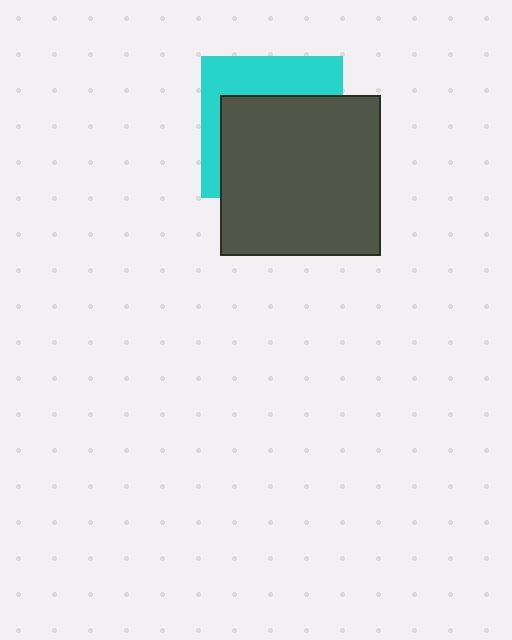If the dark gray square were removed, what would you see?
You would see the complete cyan square.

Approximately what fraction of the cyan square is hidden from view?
Roughly 63% of the cyan square is hidden behind the dark gray square.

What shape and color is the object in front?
The object in front is a dark gray square.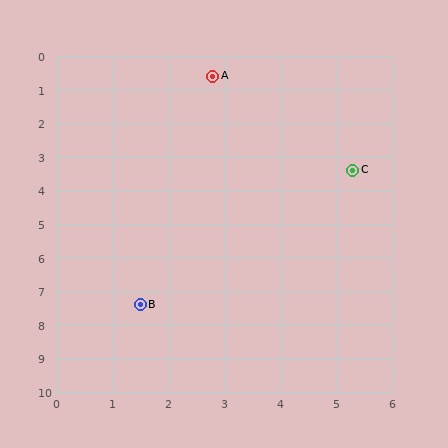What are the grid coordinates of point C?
Point C is at approximately (5.3, 3.4).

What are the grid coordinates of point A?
Point A is at approximately (2.8, 0.6).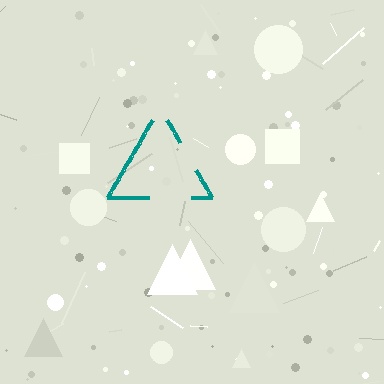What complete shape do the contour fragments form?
The contour fragments form a triangle.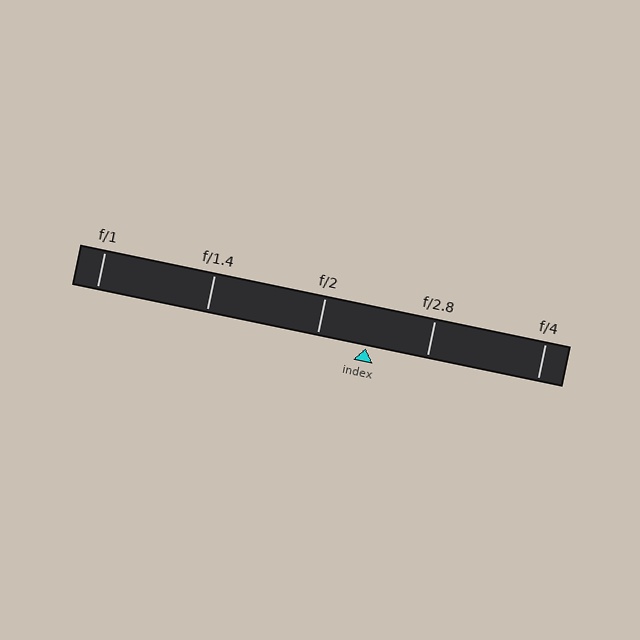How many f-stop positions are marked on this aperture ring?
There are 5 f-stop positions marked.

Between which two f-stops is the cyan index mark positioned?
The index mark is between f/2 and f/2.8.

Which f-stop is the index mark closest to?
The index mark is closest to f/2.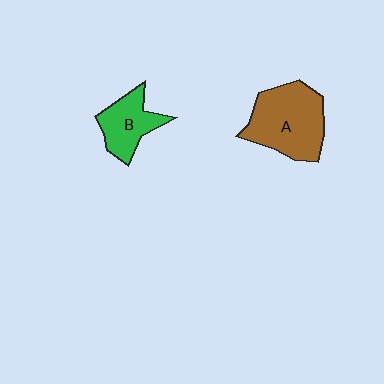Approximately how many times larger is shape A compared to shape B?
Approximately 1.7 times.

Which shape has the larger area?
Shape A (brown).